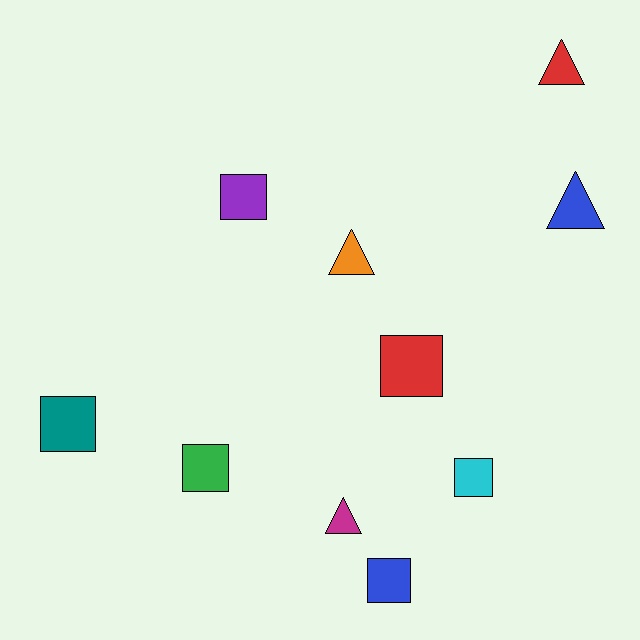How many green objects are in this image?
There is 1 green object.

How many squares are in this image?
There are 6 squares.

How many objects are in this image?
There are 10 objects.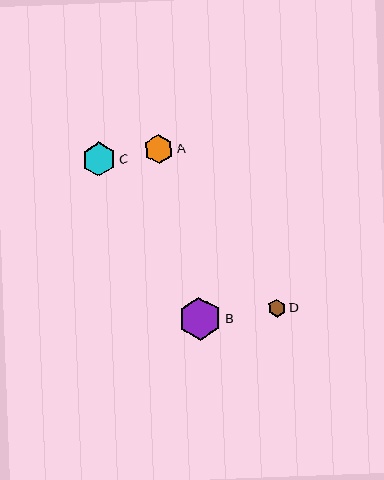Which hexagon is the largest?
Hexagon B is the largest with a size of approximately 43 pixels.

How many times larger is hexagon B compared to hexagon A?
Hexagon B is approximately 1.5 times the size of hexagon A.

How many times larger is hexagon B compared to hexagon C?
Hexagon B is approximately 1.3 times the size of hexagon C.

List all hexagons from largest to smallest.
From largest to smallest: B, C, A, D.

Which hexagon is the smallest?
Hexagon D is the smallest with a size of approximately 18 pixels.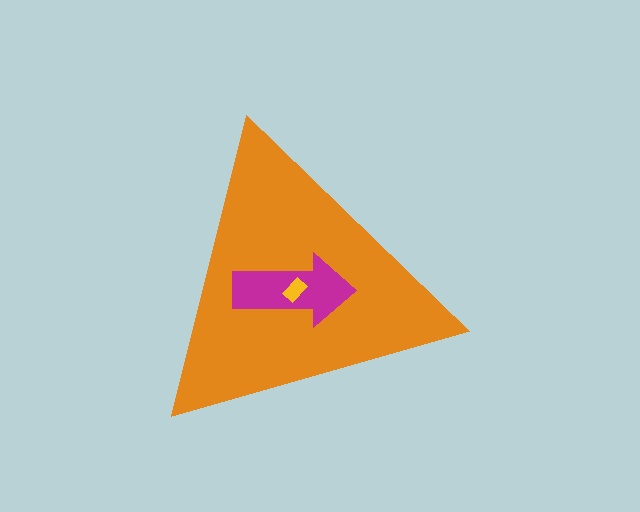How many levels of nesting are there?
3.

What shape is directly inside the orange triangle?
The magenta arrow.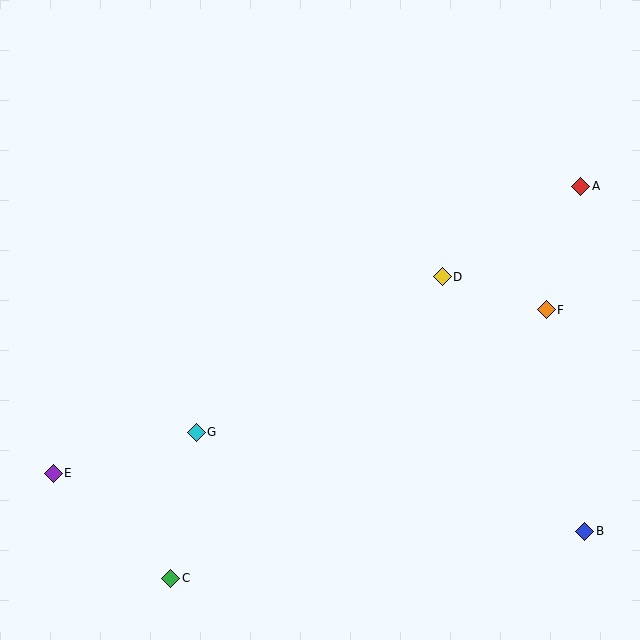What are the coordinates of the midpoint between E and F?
The midpoint between E and F is at (300, 392).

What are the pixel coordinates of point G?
Point G is at (196, 432).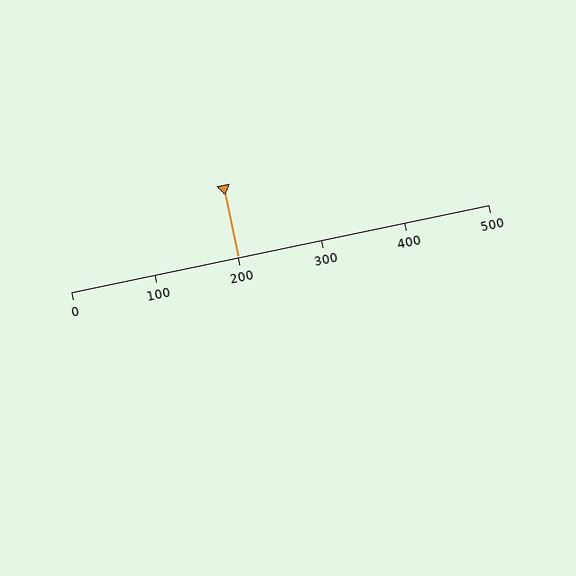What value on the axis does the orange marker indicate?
The marker indicates approximately 200.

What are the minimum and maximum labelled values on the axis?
The axis runs from 0 to 500.